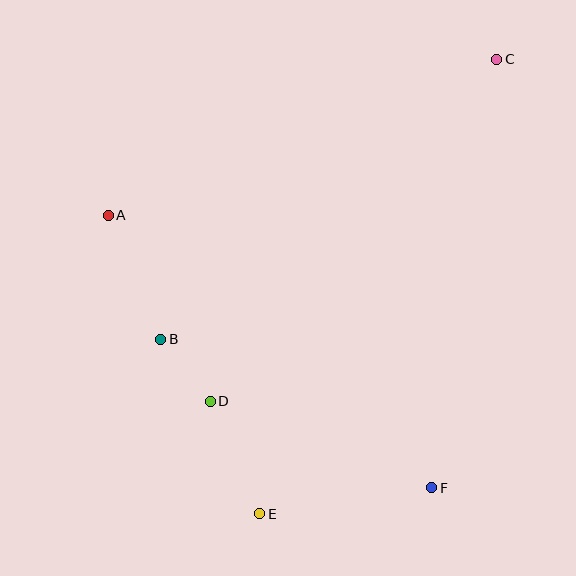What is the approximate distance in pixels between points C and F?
The distance between C and F is approximately 434 pixels.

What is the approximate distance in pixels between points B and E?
The distance between B and E is approximately 201 pixels.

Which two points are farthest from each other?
Points C and E are farthest from each other.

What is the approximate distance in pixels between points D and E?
The distance between D and E is approximately 123 pixels.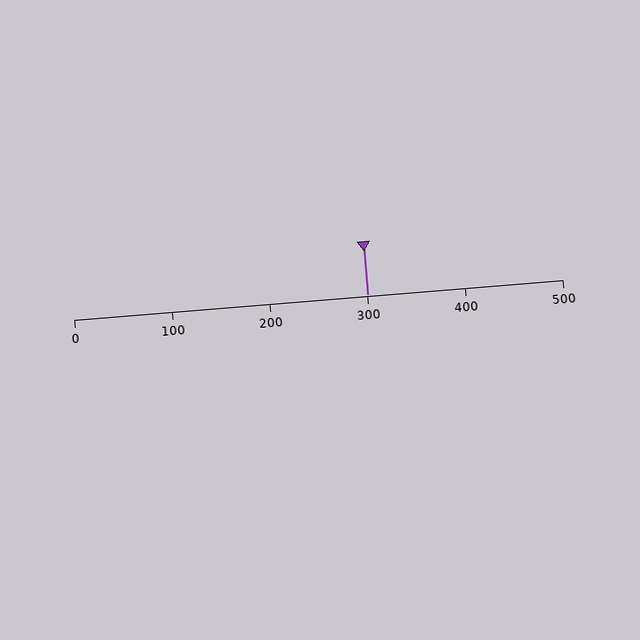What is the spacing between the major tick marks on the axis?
The major ticks are spaced 100 apart.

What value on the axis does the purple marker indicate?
The marker indicates approximately 300.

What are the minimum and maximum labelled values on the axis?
The axis runs from 0 to 500.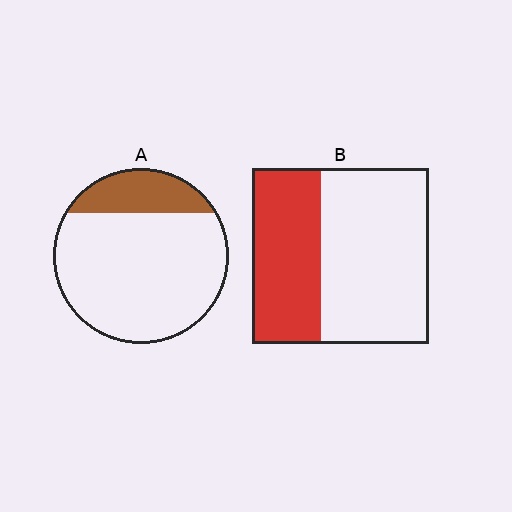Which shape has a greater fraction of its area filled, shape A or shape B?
Shape B.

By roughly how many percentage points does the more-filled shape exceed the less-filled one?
By roughly 20 percentage points (B over A).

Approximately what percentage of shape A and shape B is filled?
A is approximately 20% and B is approximately 40%.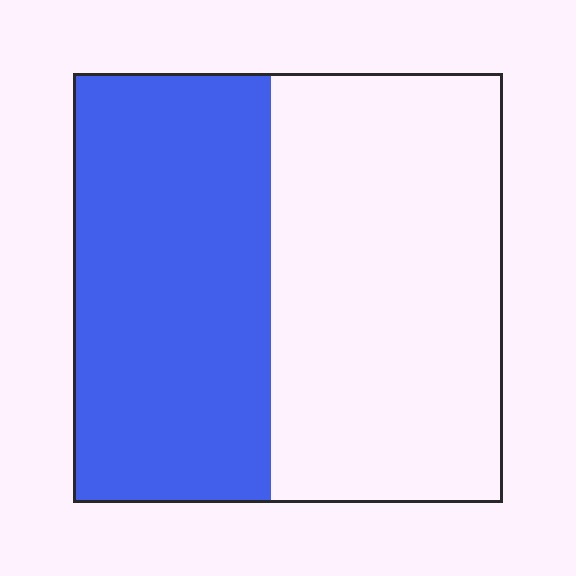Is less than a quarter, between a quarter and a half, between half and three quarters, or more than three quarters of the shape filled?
Between a quarter and a half.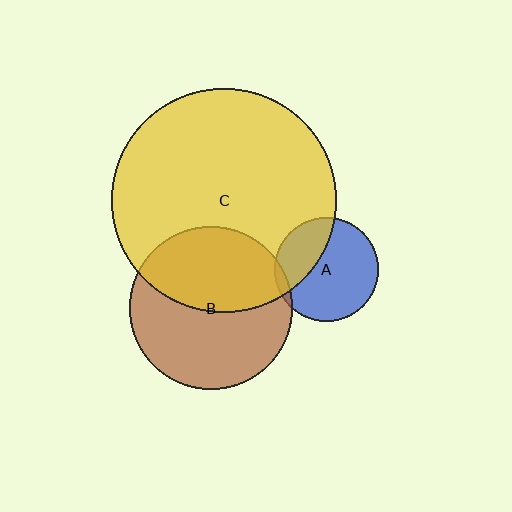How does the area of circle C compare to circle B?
Approximately 1.9 times.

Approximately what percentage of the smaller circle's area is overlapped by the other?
Approximately 5%.